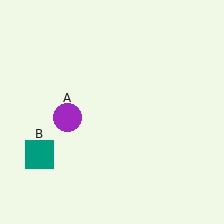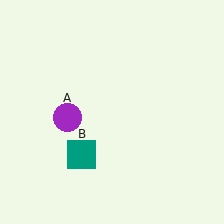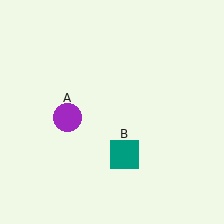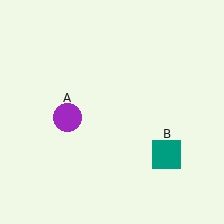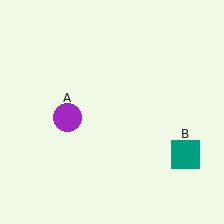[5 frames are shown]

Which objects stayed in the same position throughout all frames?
Purple circle (object A) remained stationary.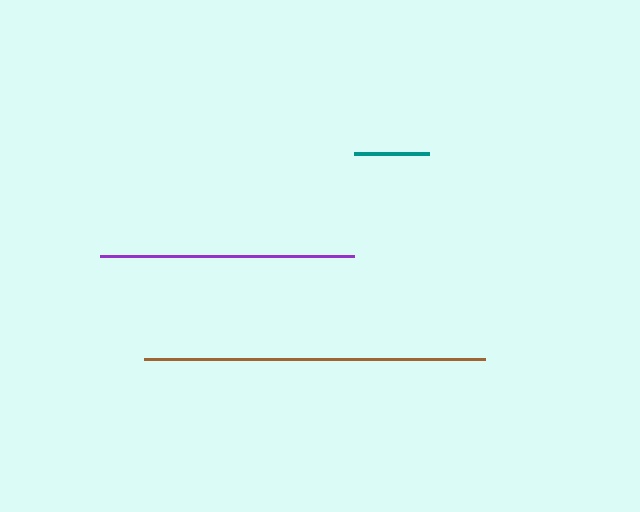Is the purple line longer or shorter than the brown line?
The brown line is longer than the purple line.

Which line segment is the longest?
The brown line is the longest at approximately 341 pixels.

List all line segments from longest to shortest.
From longest to shortest: brown, purple, teal.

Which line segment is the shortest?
The teal line is the shortest at approximately 75 pixels.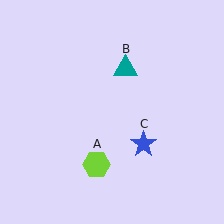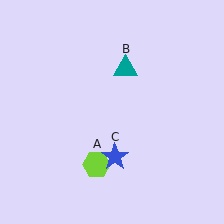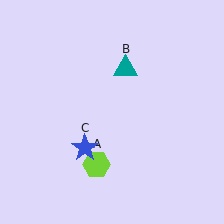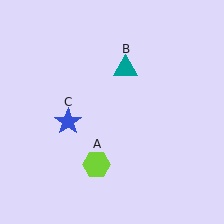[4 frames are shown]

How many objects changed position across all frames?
1 object changed position: blue star (object C).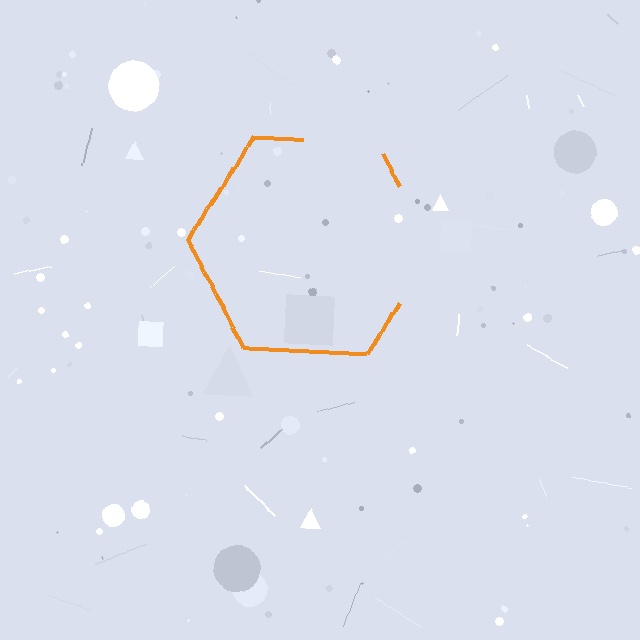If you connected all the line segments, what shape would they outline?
They would outline a hexagon.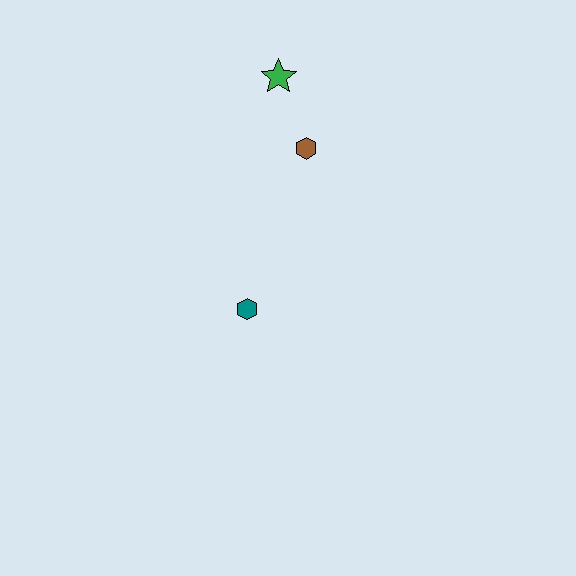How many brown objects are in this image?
There is 1 brown object.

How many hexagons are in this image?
There are 2 hexagons.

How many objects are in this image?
There are 3 objects.